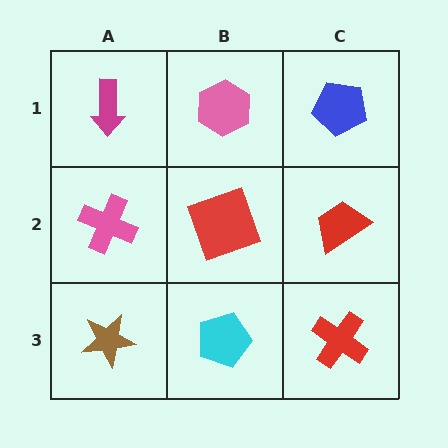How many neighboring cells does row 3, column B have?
3.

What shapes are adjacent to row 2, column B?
A pink hexagon (row 1, column B), a cyan pentagon (row 3, column B), a pink cross (row 2, column A), a red trapezoid (row 2, column C).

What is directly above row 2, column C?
A blue pentagon.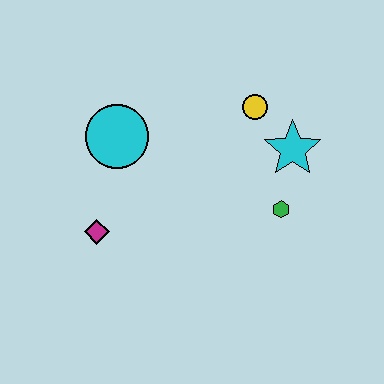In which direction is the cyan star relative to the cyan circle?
The cyan star is to the right of the cyan circle.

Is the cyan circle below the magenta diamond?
No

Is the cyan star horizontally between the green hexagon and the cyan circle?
No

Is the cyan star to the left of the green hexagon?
No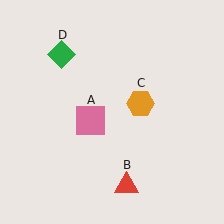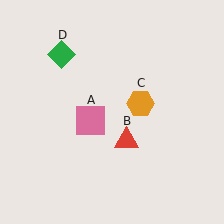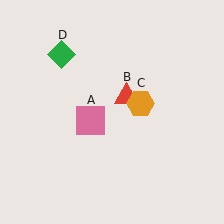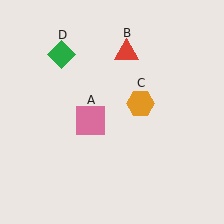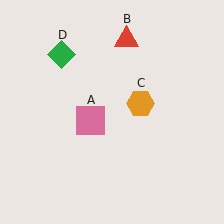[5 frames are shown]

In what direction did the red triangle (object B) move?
The red triangle (object B) moved up.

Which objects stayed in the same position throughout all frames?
Pink square (object A) and orange hexagon (object C) and green diamond (object D) remained stationary.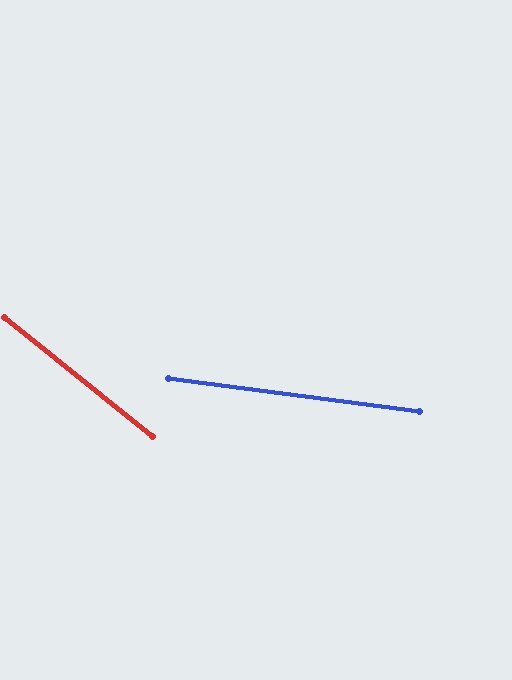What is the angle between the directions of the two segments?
Approximately 31 degrees.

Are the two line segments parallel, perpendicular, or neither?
Neither parallel nor perpendicular — they differ by about 31°.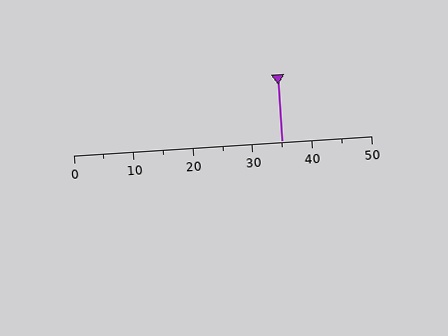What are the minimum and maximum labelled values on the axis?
The axis runs from 0 to 50.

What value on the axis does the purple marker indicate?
The marker indicates approximately 35.